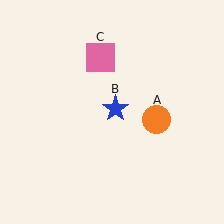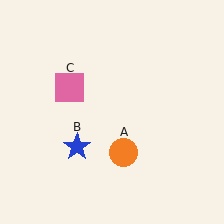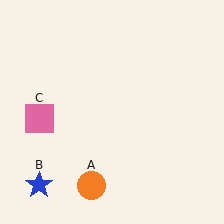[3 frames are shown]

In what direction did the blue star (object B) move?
The blue star (object B) moved down and to the left.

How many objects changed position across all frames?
3 objects changed position: orange circle (object A), blue star (object B), pink square (object C).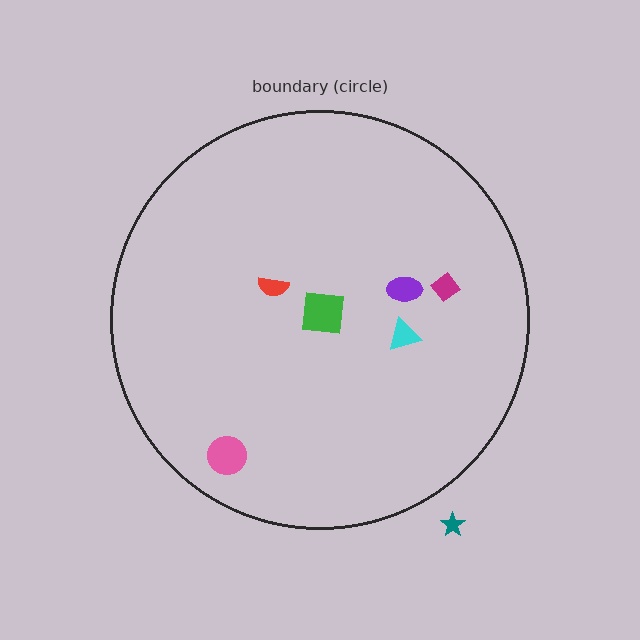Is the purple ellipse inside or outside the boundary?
Inside.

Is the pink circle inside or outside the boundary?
Inside.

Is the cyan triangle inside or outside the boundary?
Inside.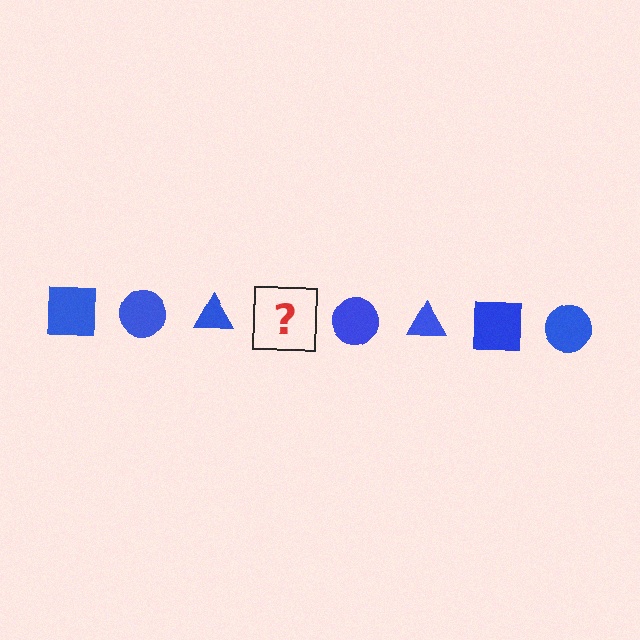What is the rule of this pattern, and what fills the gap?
The rule is that the pattern cycles through square, circle, triangle shapes in blue. The gap should be filled with a blue square.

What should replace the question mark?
The question mark should be replaced with a blue square.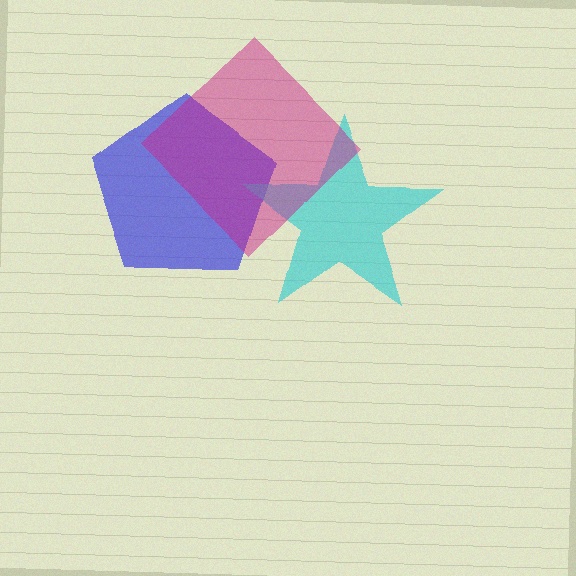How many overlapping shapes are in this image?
There are 3 overlapping shapes in the image.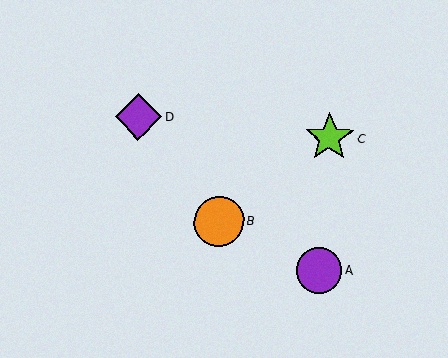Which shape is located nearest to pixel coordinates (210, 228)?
The orange circle (labeled B) at (219, 221) is nearest to that location.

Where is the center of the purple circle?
The center of the purple circle is at (319, 271).